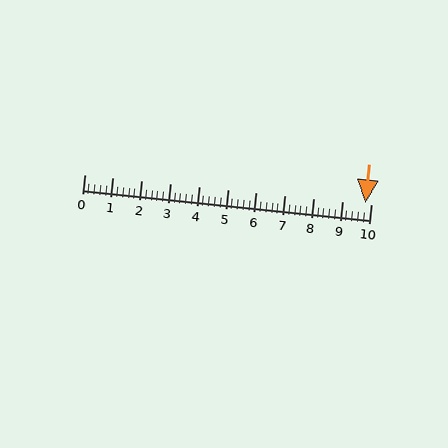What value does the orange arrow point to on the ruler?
The orange arrow points to approximately 9.8.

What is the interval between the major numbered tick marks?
The major tick marks are spaced 1 units apart.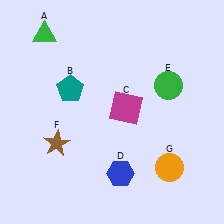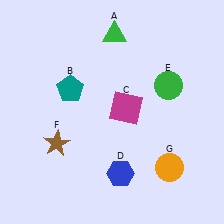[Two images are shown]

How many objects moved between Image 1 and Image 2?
1 object moved between the two images.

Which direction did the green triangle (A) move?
The green triangle (A) moved right.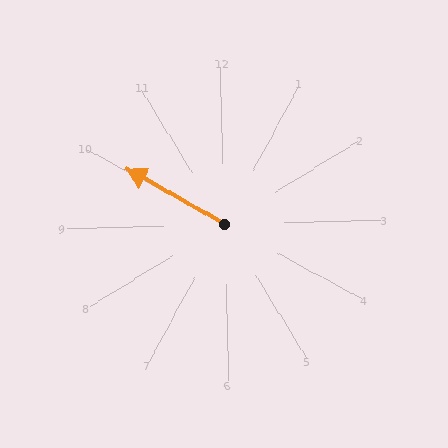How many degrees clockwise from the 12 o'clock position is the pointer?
Approximately 301 degrees.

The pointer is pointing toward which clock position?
Roughly 10 o'clock.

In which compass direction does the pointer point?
Northwest.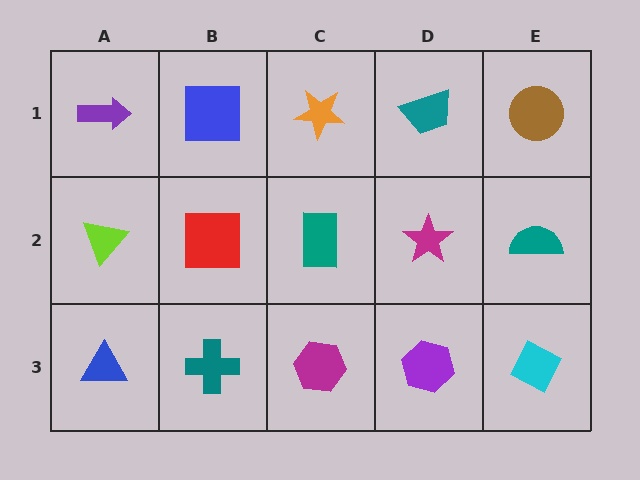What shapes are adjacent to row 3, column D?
A magenta star (row 2, column D), a magenta hexagon (row 3, column C), a cyan diamond (row 3, column E).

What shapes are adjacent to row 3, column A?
A lime triangle (row 2, column A), a teal cross (row 3, column B).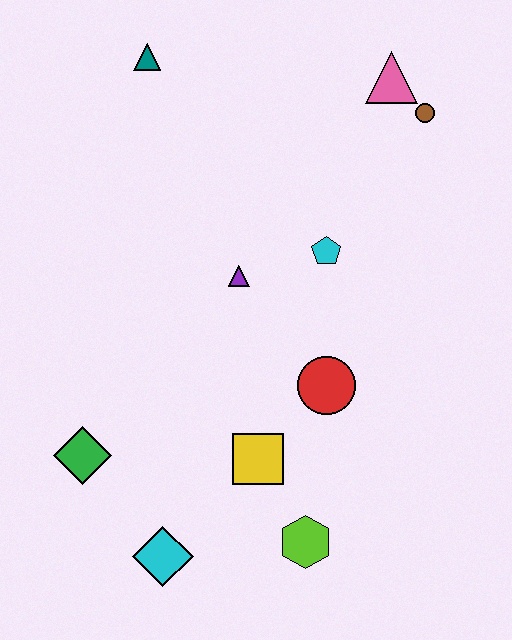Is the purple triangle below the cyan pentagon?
Yes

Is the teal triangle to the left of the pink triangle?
Yes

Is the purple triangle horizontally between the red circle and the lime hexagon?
No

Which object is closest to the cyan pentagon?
The purple triangle is closest to the cyan pentagon.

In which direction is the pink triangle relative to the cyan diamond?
The pink triangle is above the cyan diamond.